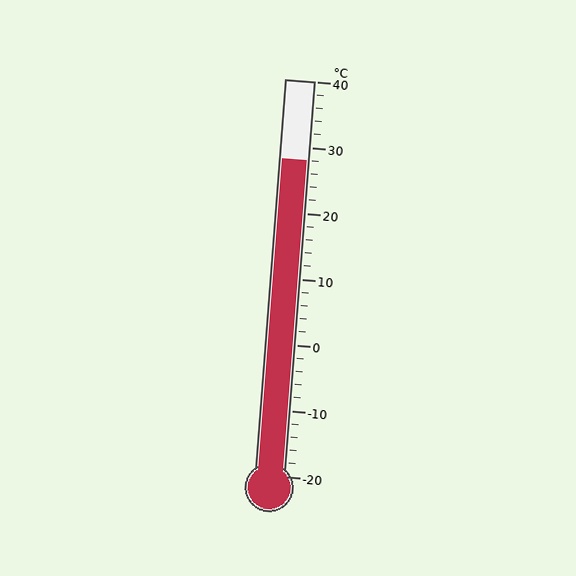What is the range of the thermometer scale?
The thermometer scale ranges from -20°C to 40°C.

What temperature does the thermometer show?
The thermometer shows approximately 28°C.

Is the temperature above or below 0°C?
The temperature is above 0°C.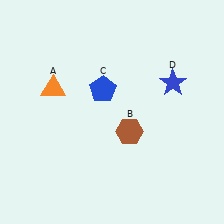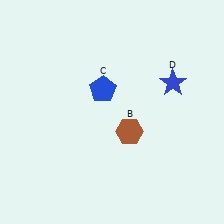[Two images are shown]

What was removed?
The orange triangle (A) was removed in Image 2.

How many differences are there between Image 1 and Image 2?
There is 1 difference between the two images.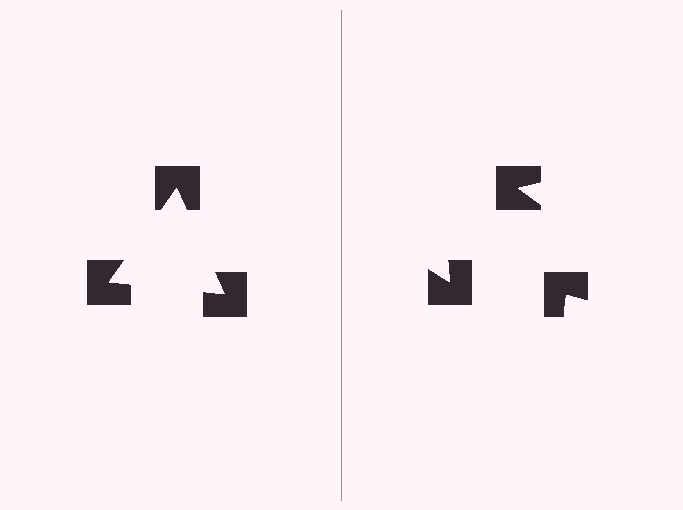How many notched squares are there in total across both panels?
6 — 3 on each side.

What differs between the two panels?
The notched squares are positioned identically on both sides; only the wedge orientations differ. On the left they align to a triangle; on the right they are misaligned.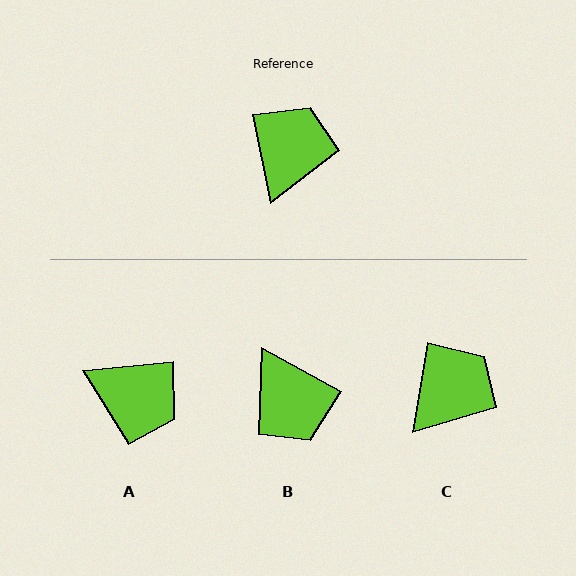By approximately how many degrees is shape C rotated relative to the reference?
Approximately 21 degrees clockwise.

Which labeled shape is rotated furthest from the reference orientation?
B, about 130 degrees away.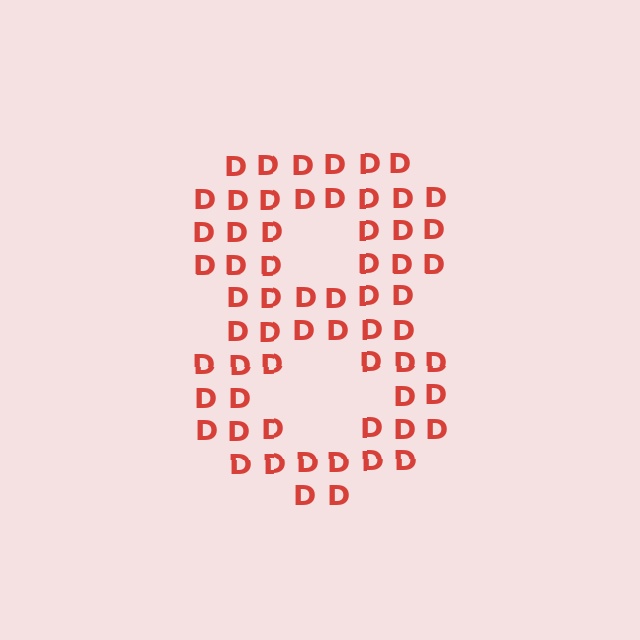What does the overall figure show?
The overall figure shows the digit 8.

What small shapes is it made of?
It is made of small letter D's.